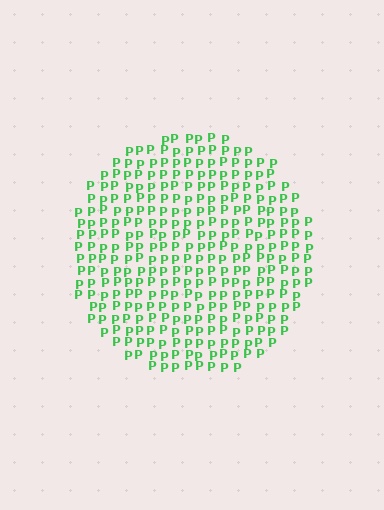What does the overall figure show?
The overall figure shows a circle.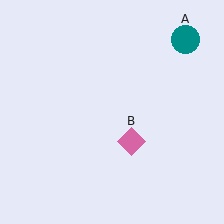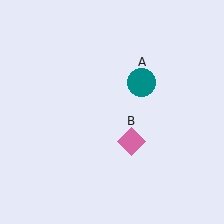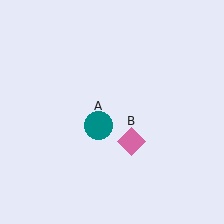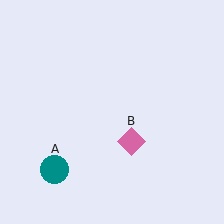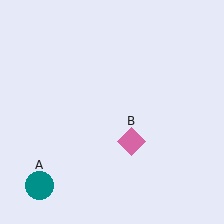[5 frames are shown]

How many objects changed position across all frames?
1 object changed position: teal circle (object A).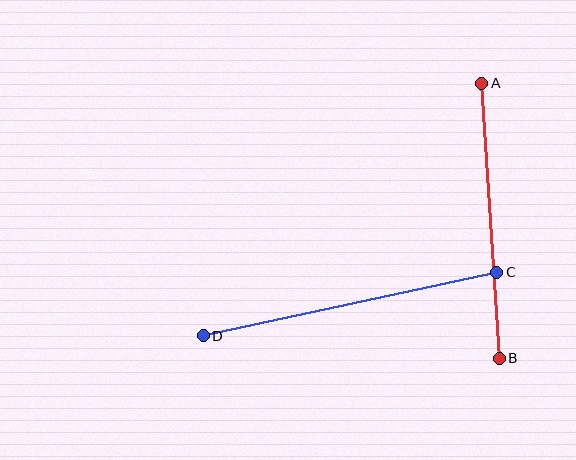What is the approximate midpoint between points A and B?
The midpoint is at approximately (490, 221) pixels.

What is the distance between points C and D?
The distance is approximately 301 pixels.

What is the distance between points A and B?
The distance is approximately 276 pixels.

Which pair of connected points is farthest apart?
Points C and D are farthest apart.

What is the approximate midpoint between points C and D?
The midpoint is at approximately (350, 304) pixels.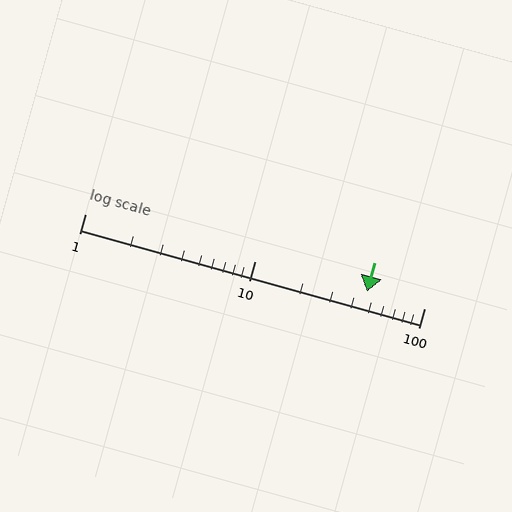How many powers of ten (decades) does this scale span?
The scale spans 2 decades, from 1 to 100.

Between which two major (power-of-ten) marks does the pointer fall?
The pointer is between 10 and 100.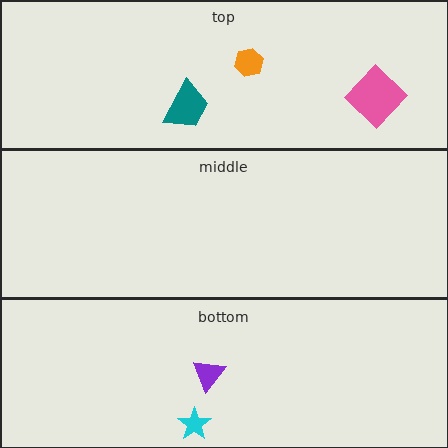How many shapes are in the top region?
3.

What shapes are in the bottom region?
The cyan star, the purple triangle.